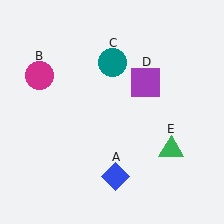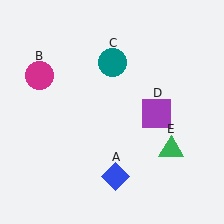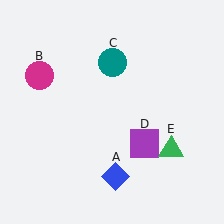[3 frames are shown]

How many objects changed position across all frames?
1 object changed position: purple square (object D).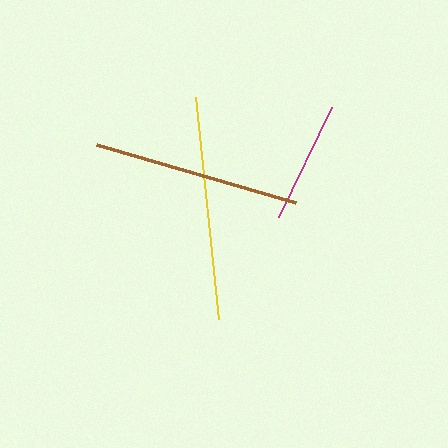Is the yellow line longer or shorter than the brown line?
The yellow line is longer than the brown line.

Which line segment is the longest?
The yellow line is the longest at approximately 223 pixels.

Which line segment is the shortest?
The magenta line is the shortest at approximately 122 pixels.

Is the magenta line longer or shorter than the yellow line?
The yellow line is longer than the magenta line.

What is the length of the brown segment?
The brown segment is approximately 208 pixels long.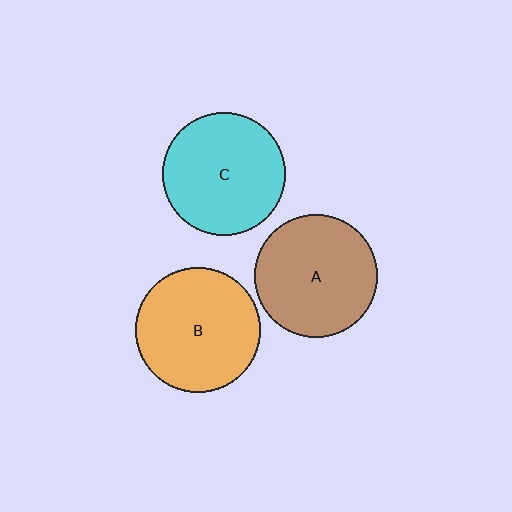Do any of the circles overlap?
No, none of the circles overlap.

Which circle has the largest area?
Circle B (orange).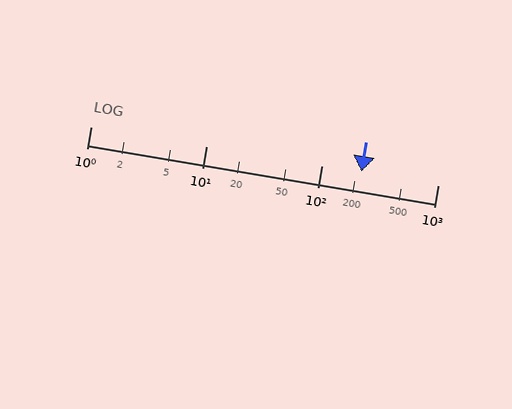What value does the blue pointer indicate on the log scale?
The pointer indicates approximately 220.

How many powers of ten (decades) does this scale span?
The scale spans 3 decades, from 1 to 1000.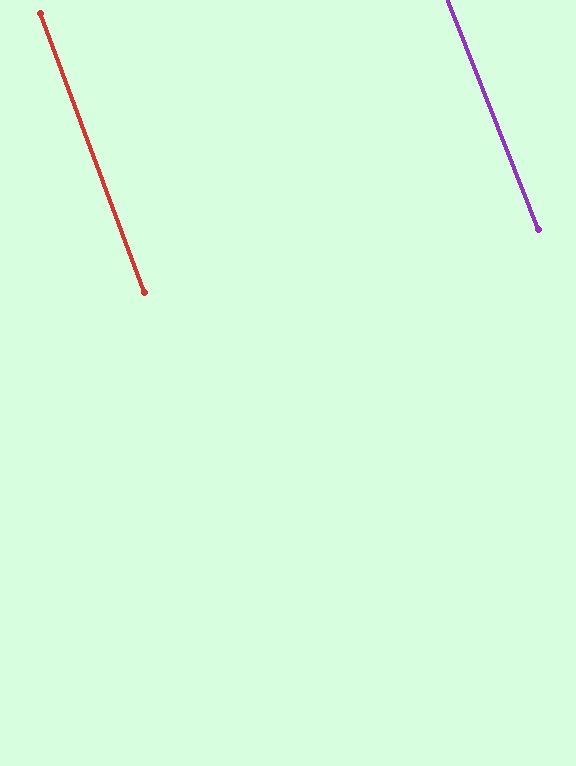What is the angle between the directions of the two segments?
Approximately 1 degree.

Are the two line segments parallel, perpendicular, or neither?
Parallel — their directions differ by only 1.1°.